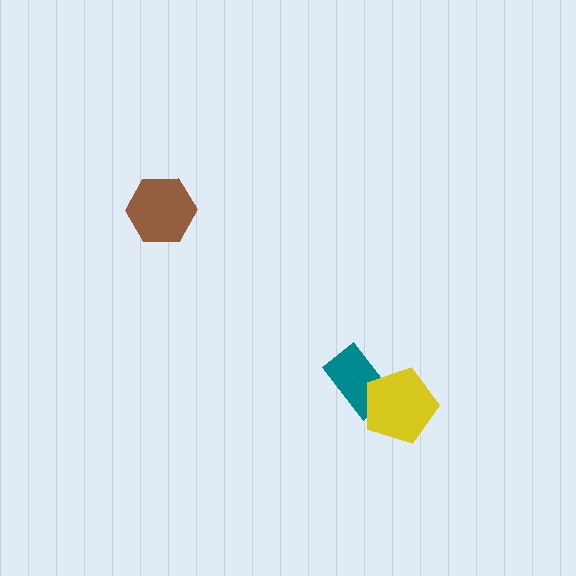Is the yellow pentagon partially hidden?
No, no other shape covers it.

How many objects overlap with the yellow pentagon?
1 object overlaps with the yellow pentagon.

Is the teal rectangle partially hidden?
Yes, it is partially covered by another shape.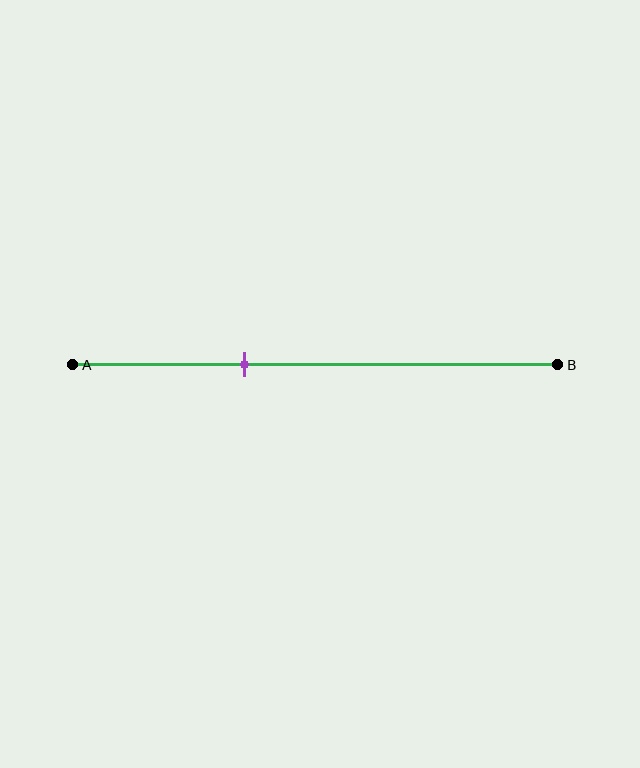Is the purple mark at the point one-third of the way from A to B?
Yes, the mark is approximately at the one-third point.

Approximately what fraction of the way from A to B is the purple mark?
The purple mark is approximately 35% of the way from A to B.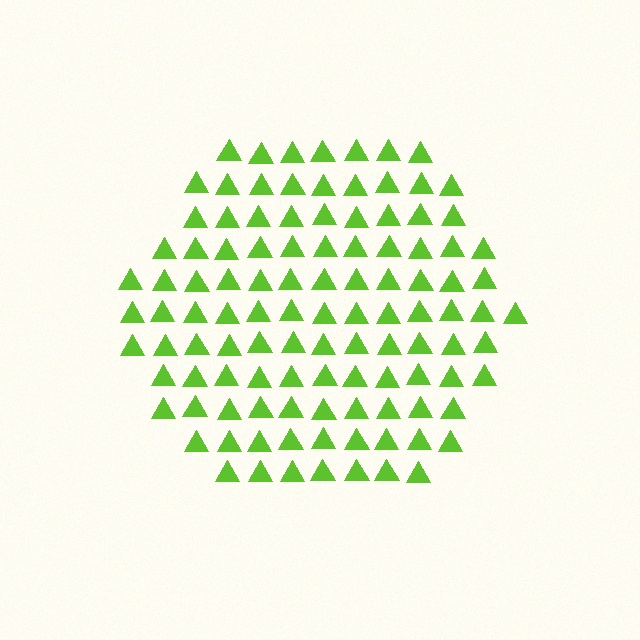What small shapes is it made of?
It is made of small triangles.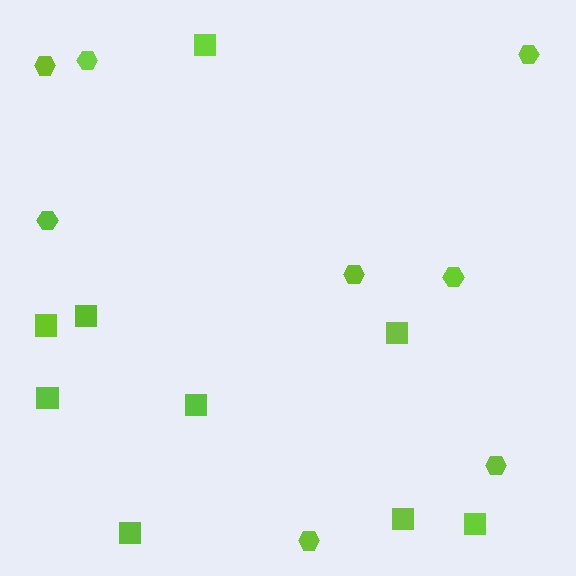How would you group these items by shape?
There are 2 groups: one group of squares (9) and one group of hexagons (8).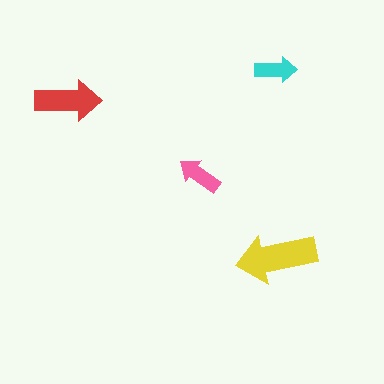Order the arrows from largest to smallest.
the yellow one, the red one, the pink one, the cyan one.